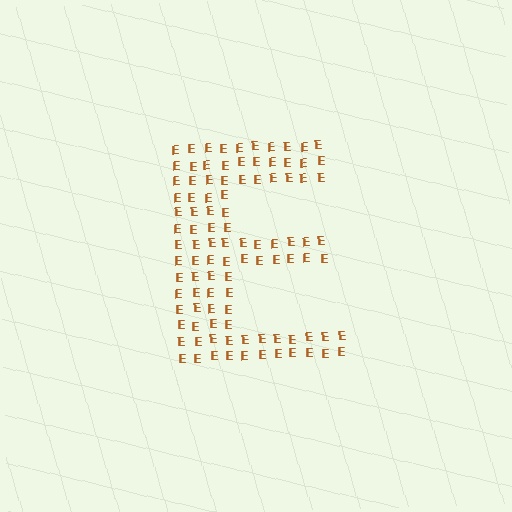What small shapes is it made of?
It is made of small letter E's.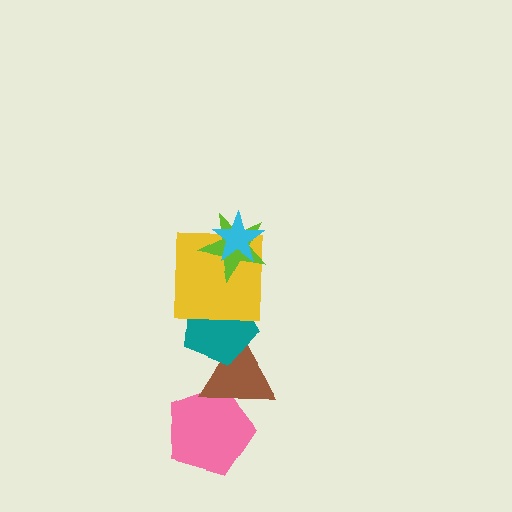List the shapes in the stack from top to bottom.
From top to bottom: the cyan star, the lime star, the yellow square, the teal pentagon, the brown triangle, the pink pentagon.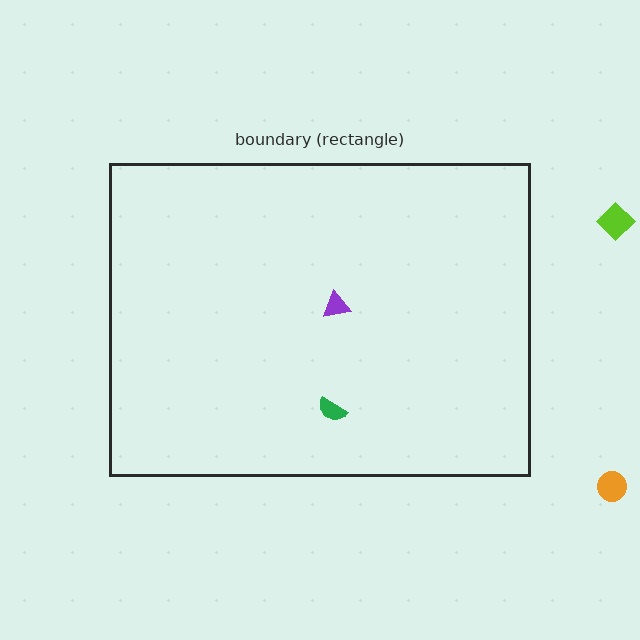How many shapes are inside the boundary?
2 inside, 2 outside.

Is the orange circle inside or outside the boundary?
Outside.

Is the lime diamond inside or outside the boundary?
Outside.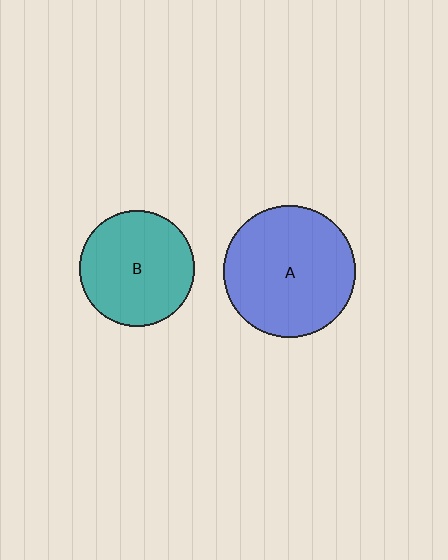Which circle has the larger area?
Circle A (blue).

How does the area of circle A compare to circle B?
Approximately 1.3 times.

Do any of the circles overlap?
No, none of the circles overlap.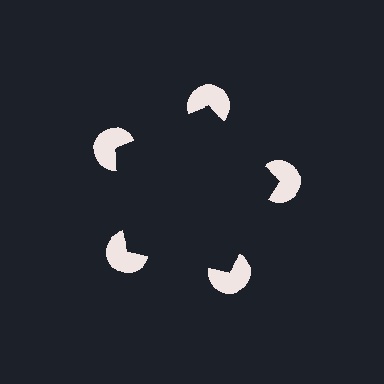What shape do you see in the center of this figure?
An illusory pentagon — its edges are inferred from the aligned wedge cuts in the pac-man discs, not physically drawn.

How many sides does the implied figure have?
5 sides.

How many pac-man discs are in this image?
There are 5 — one at each vertex of the illusory pentagon.